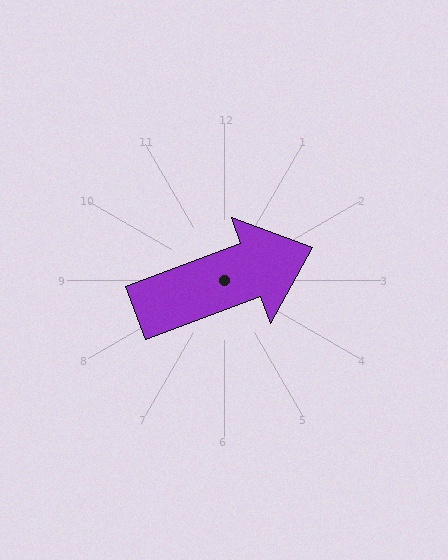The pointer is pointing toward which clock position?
Roughly 2 o'clock.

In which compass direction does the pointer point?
East.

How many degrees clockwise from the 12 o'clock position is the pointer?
Approximately 70 degrees.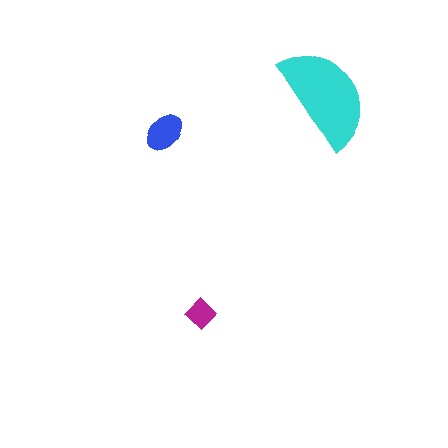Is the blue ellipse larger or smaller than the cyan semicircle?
Smaller.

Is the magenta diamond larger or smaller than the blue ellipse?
Smaller.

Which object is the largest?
The cyan semicircle.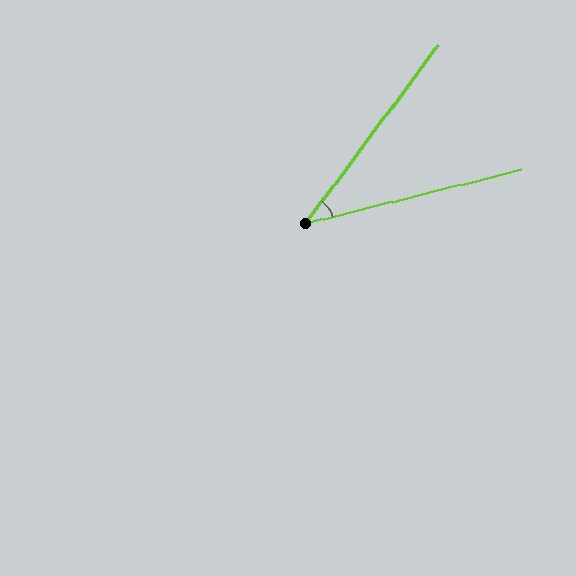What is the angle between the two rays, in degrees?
Approximately 39 degrees.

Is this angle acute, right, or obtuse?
It is acute.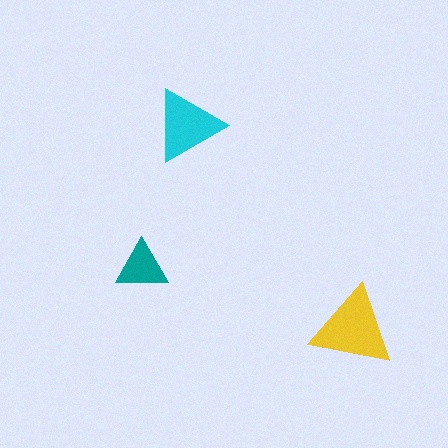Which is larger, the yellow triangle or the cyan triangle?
The yellow one.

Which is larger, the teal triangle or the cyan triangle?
The cyan one.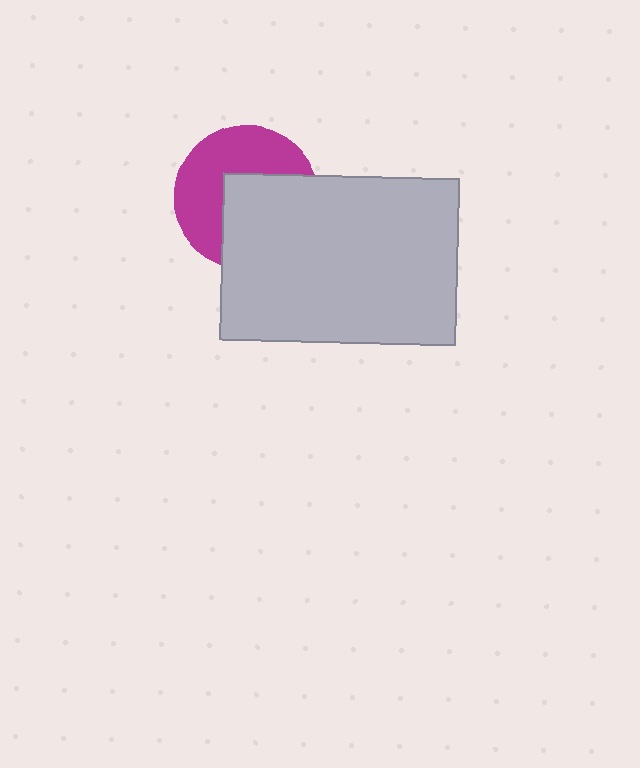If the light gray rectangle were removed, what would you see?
You would see the complete magenta circle.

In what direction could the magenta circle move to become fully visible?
The magenta circle could move toward the upper-left. That would shift it out from behind the light gray rectangle entirely.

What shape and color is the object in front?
The object in front is a light gray rectangle.